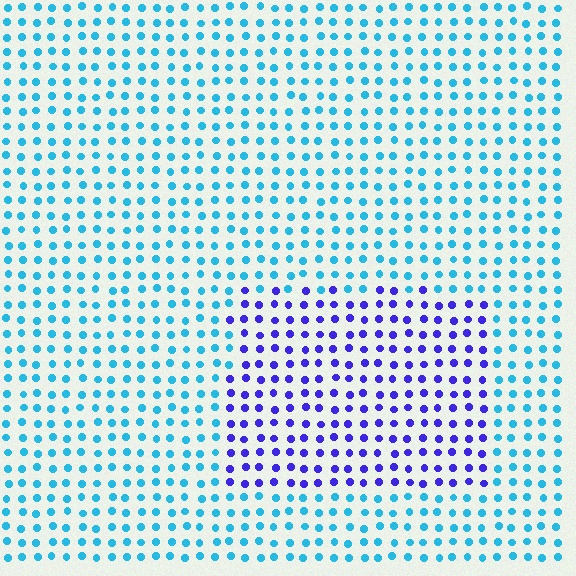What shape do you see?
I see a rectangle.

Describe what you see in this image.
The image is filled with small cyan elements in a uniform arrangement. A rectangle-shaped region is visible where the elements are tinted to a slightly different hue, forming a subtle color boundary.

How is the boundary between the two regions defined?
The boundary is defined purely by a slight shift in hue (about 55 degrees). Spacing, size, and orientation are identical on both sides.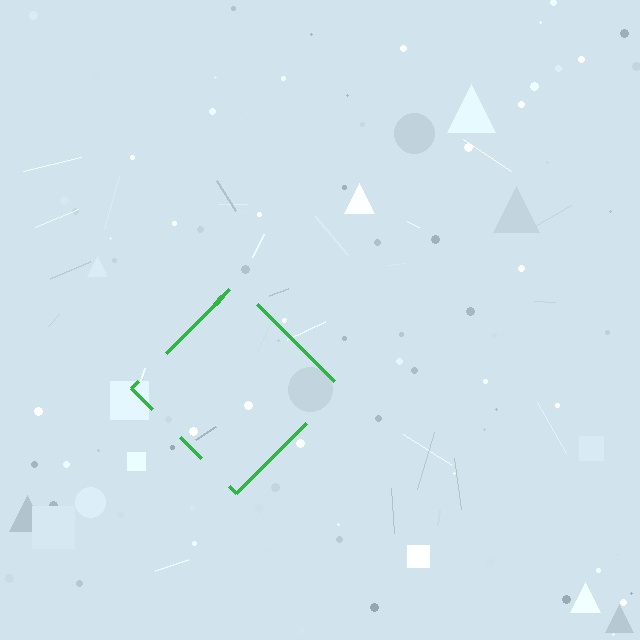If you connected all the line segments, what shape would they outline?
They would outline a diamond.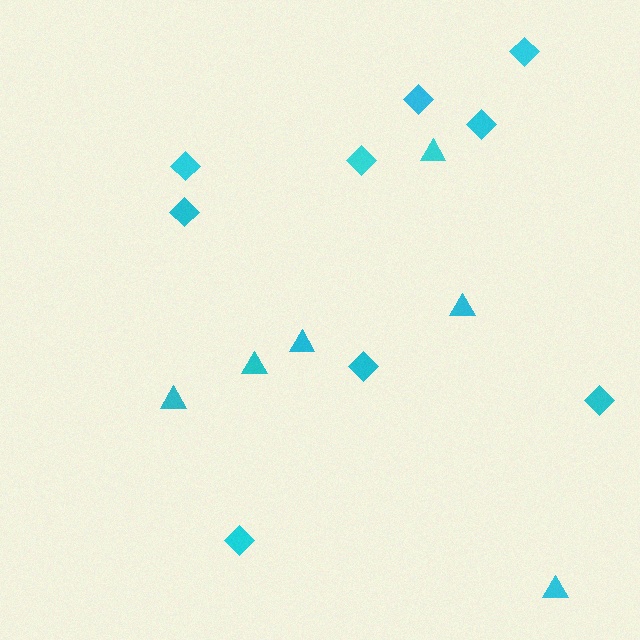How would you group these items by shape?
There are 2 groups: one group of triangles (6) and one group of diamonds (9).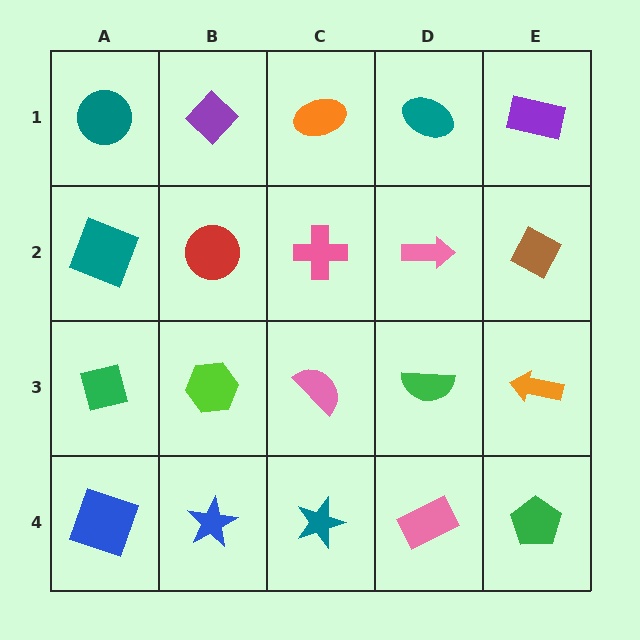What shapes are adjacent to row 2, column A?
A teal circle (row 1, column A), a green square (row 3, column A), a red circle (row 2, column B).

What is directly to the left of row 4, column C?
A blue star.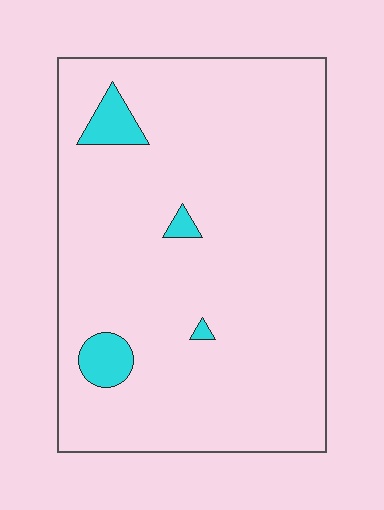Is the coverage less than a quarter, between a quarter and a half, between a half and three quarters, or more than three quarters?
Less than a quarter.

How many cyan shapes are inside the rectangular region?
4.